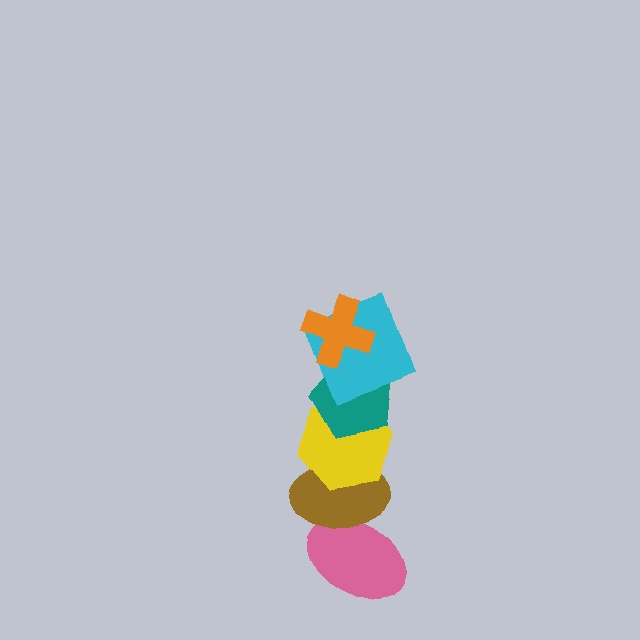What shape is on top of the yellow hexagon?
The teal pentagon is on top of the yellow hexagon.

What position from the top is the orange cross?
The orange cross is 1st from the top.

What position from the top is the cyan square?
The cyan square is 2nd from the top.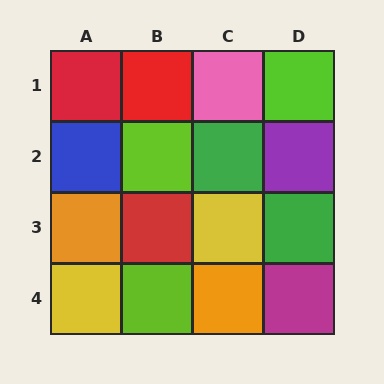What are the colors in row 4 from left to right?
Yellow, lime, orange, magenta.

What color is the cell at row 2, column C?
Green.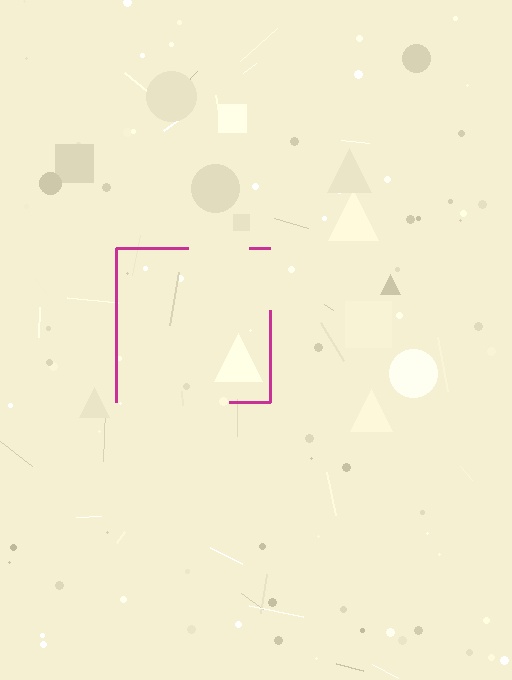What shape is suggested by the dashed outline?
The dashed outline suggests a square.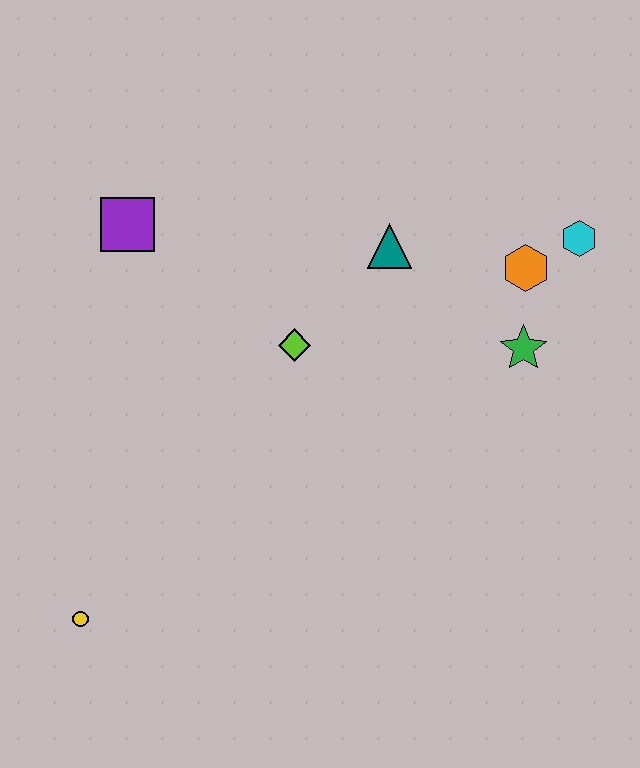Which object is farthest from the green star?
The yellow circle is farthest from the green star.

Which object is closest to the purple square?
The lime diamond is closest to the purple square.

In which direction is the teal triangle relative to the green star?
The teal triangle is to the left of the green star.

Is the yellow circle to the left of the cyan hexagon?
Yes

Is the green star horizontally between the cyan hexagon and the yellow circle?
Yes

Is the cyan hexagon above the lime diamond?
Yes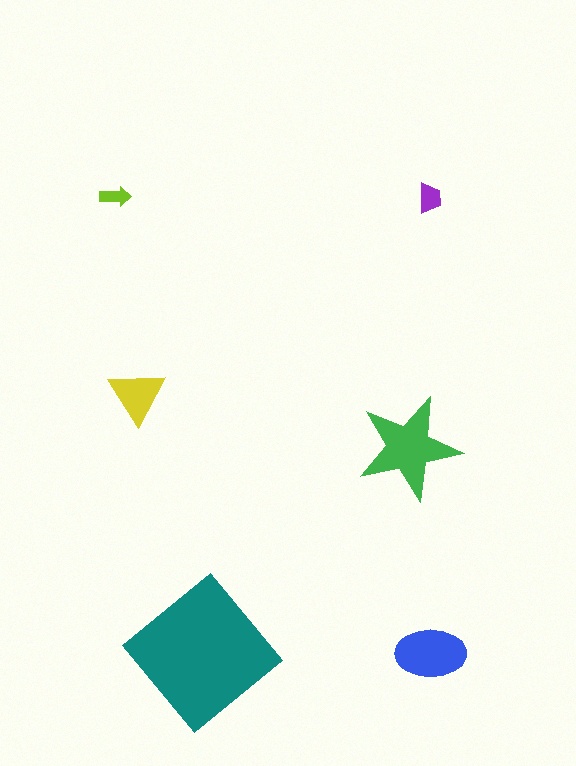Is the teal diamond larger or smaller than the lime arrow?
Larger.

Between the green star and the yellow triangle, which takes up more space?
The green star.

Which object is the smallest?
The lime arrow.